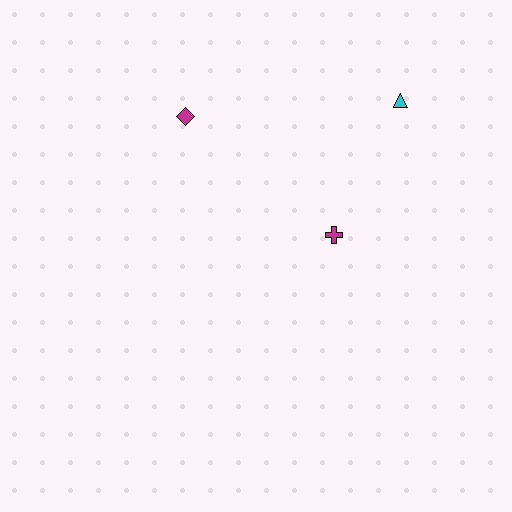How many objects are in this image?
There are 3 objects.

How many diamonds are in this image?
There is 1 diamond.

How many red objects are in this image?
There are no red objects.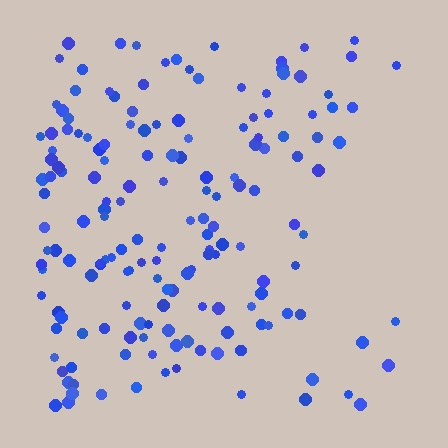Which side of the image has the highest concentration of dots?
The left.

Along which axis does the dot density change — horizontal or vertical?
Horizontal.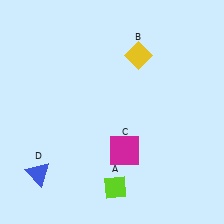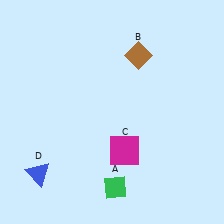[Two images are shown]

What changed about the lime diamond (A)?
In Image 1, A is lime. In Image 2, it changed to green.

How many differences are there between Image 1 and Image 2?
There are 2 differences between the two images.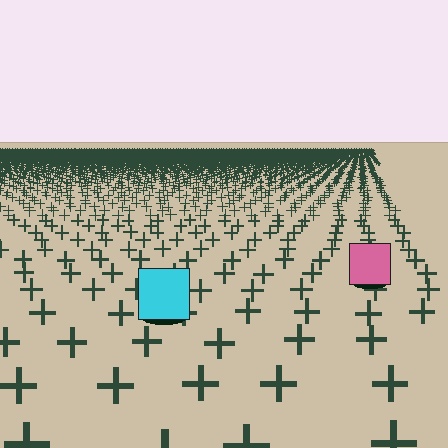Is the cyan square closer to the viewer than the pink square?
Yes. The cyan square is closer — you can tell from the texture gradient: the ground texture is coarser near it.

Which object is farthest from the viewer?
The pink square is farthest from the viewer. It appears smaller and the ground texture around it is denser.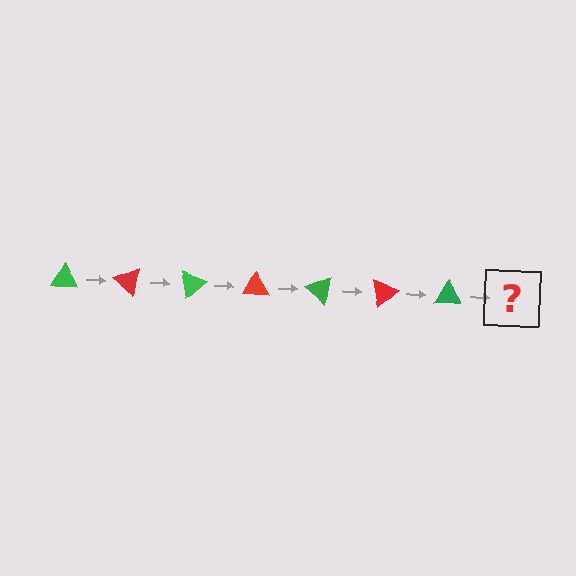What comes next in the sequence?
The next element should be a red triangle, rotated 280 degrees from the start.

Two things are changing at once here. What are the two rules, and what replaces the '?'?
The two rules are that it rotates 40 degrees each step and the color cycles through green and red. The '?' should be a red triangle, rotated 280 degrees from the start.